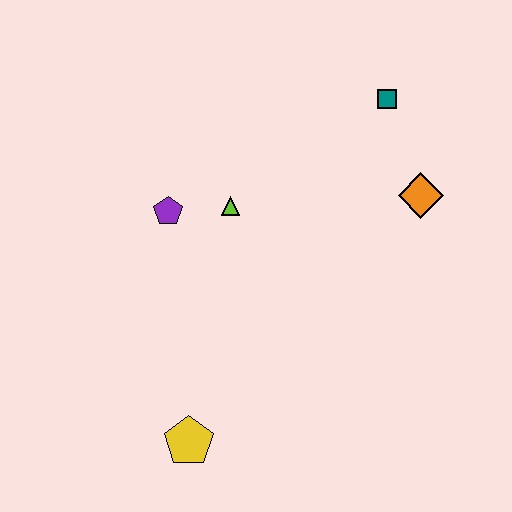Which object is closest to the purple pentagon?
The lime triangle is closest to the purple pentagon.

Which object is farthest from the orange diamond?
The yellow pentagon is farthest from the orange diamond.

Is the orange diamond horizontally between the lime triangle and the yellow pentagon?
No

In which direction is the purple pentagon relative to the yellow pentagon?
The purple pentagon is above the yellow pentagon.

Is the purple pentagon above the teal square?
No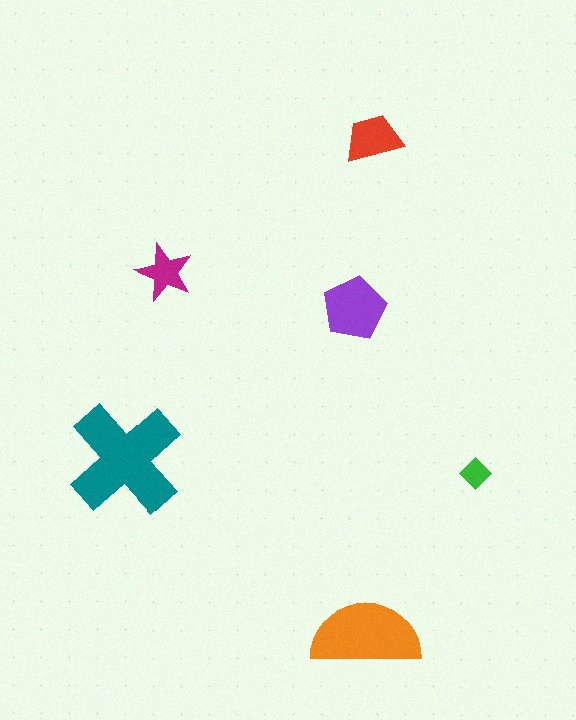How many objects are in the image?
There are 6 objects in the image.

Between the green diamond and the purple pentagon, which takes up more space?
The purple pentagon.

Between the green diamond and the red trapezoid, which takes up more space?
The red trapezoid.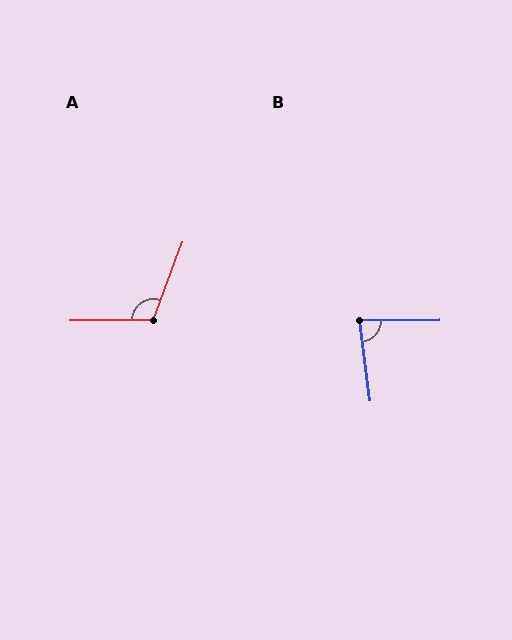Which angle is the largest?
A, at approximately 111 degrees.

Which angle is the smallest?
B, at approximately 83 degrees.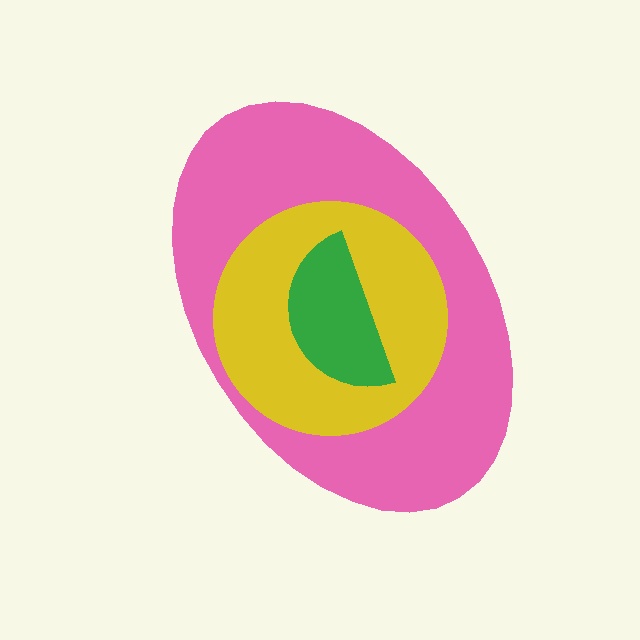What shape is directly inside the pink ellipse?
The yellow circle.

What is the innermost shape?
The green semicircle.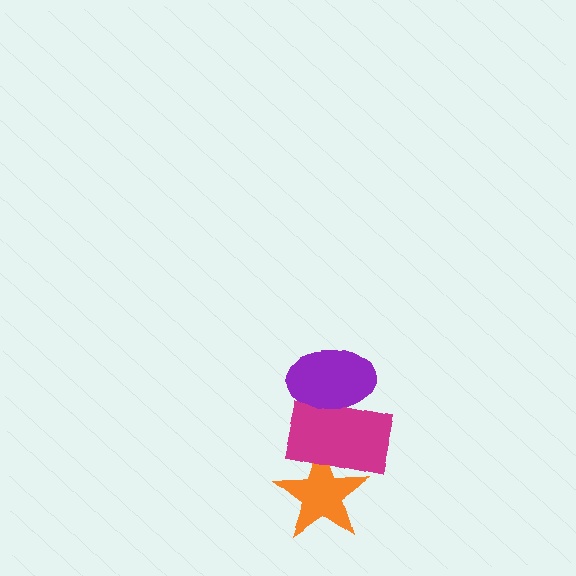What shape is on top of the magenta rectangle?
The purple ellipse is on top of the magenta rectangle.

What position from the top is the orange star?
The orange star is 3rd from the top.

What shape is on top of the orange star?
The magenta rectangle is on top of the orange star.